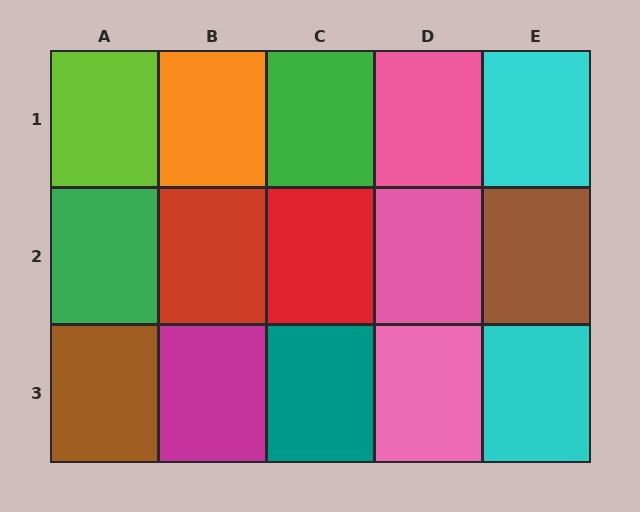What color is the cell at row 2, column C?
Red.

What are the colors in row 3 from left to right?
Brown, magenta, teal, pink, cyan.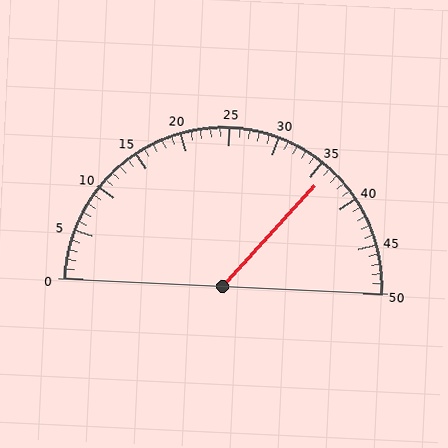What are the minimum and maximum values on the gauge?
The gauge ranges from 0 to 50.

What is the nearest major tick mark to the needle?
The nearest major tick mark is 35.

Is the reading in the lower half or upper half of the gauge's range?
The reading is in the upper half of the range (0 to 50).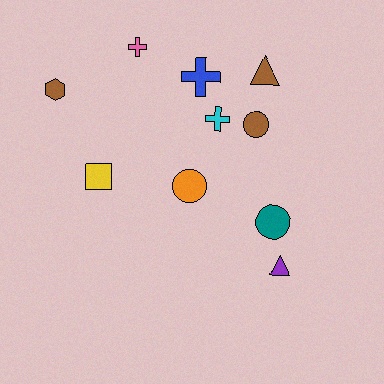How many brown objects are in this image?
There are 3 brown objects.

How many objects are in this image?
There are 10 objects.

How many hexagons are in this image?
There is 1 hexagon.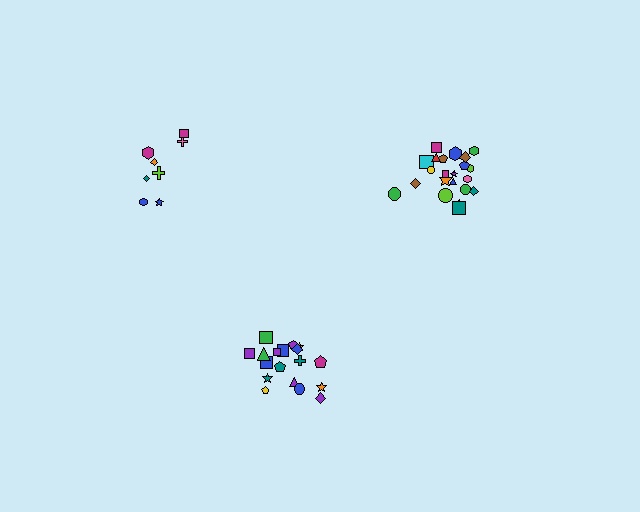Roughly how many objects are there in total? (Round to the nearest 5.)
Roughly 50 objects in total.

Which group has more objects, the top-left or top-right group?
The top-right group.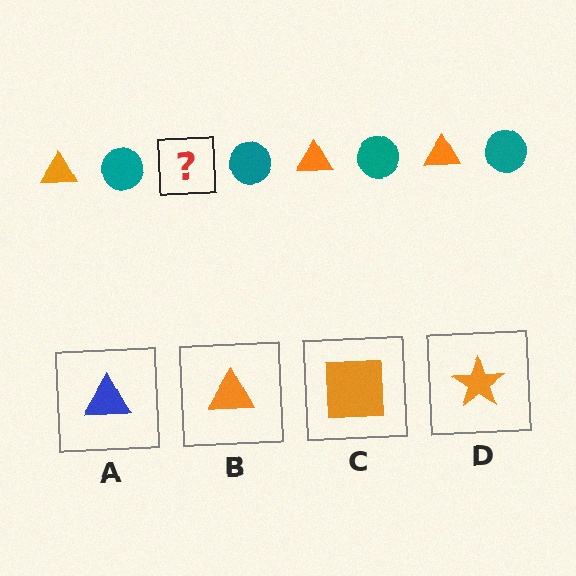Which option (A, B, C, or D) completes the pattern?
B.